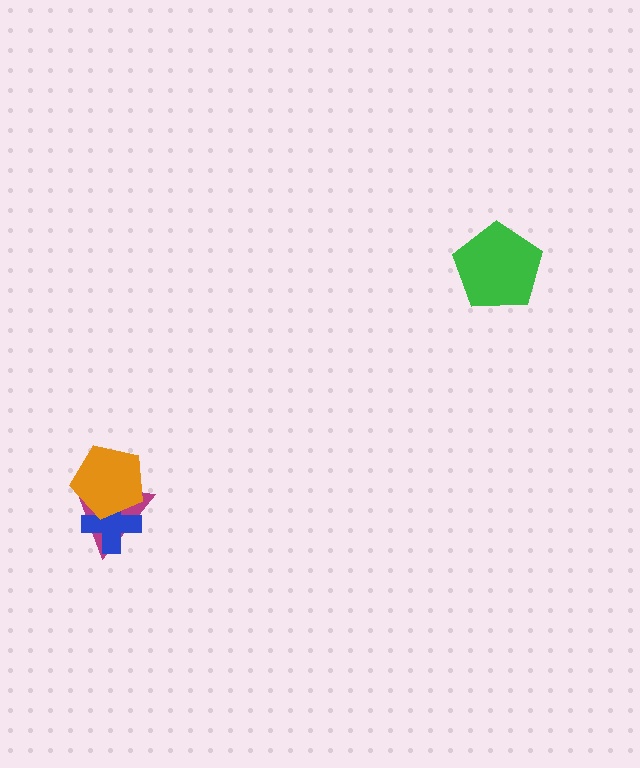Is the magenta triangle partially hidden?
Yes, it is partially covered by another shape.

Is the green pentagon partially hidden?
No, no other shape covers it.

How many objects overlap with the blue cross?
2 objects overlap with the blue cross.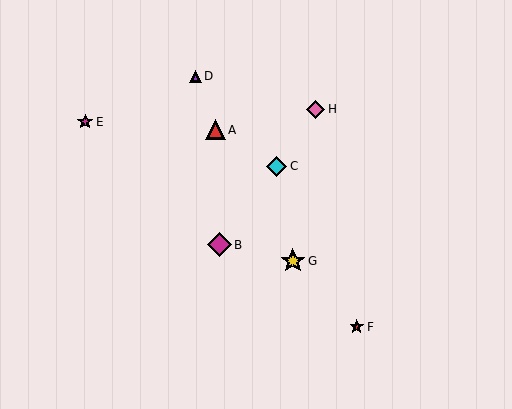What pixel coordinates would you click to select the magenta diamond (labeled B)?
Click at (219, 245) to select the magenta diamond B.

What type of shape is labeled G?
Shape G is a yellow star.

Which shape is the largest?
The yellow star (labeled G) is the largest.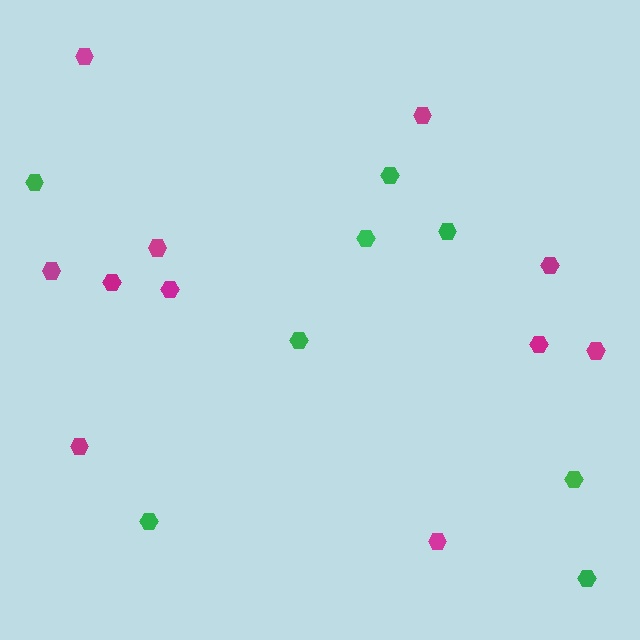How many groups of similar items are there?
There are 2 groups: one group of magenta hexagons (11) and one group of green hexagons (8).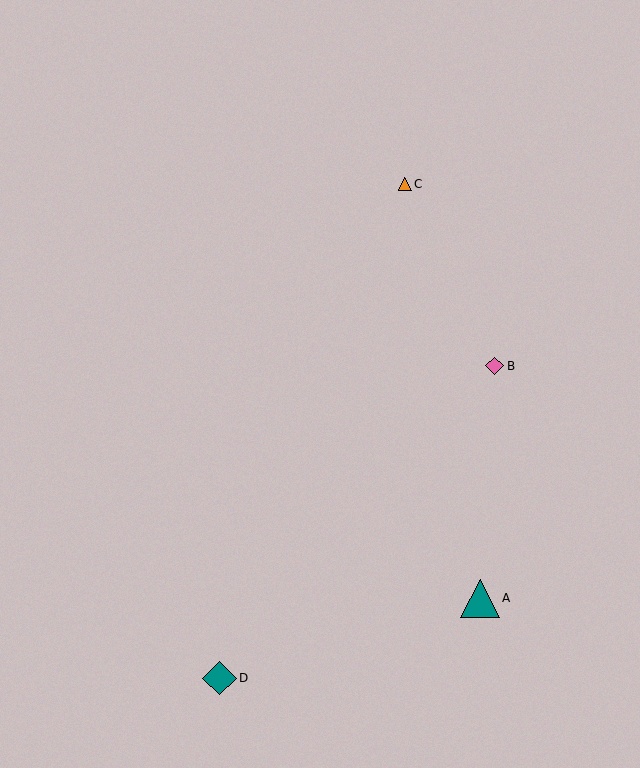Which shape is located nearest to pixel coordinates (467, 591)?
The teal triangle (labeled A) at (480, 598) is nearest to that location.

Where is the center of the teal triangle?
The center of the teal triangle is at (480, 598).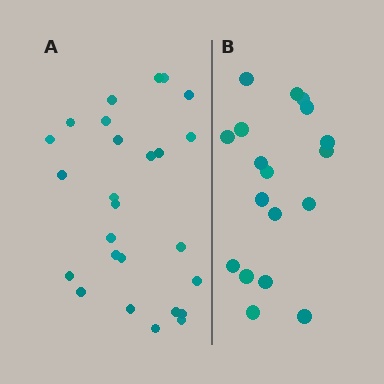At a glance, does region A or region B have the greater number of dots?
Region A (the left region) has more dots.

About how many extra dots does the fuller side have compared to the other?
Region A has roughly 8 or so more dots than region B.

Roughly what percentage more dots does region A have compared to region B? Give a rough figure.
About 45% more.